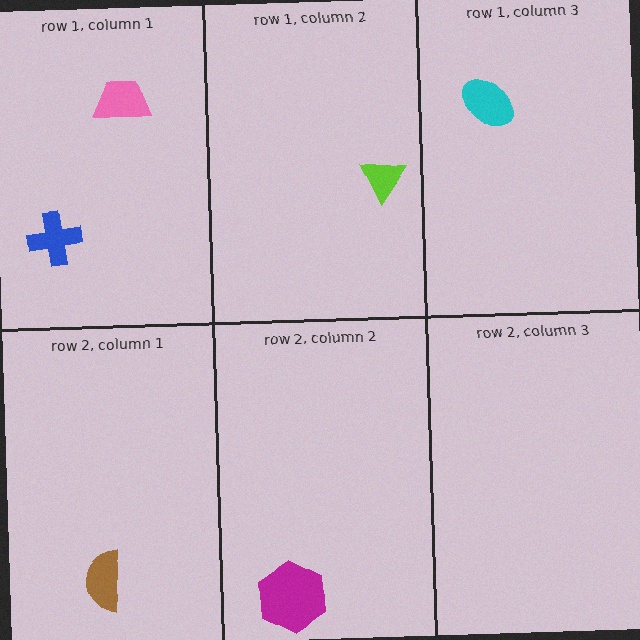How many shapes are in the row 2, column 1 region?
1.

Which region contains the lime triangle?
The row 1, column 2 region.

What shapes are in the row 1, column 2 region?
The lime triangle.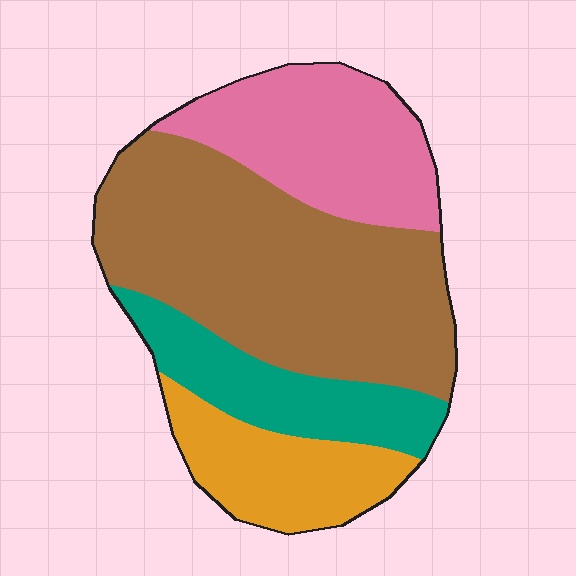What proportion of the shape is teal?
Teal takes up about one sixth (1/6) of the shape.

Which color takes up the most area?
Brown, at roughly 45%.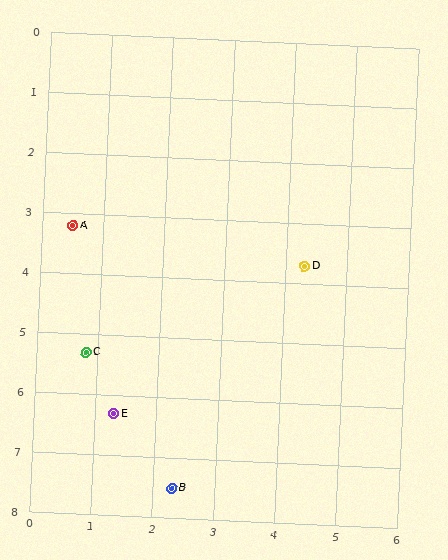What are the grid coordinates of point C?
Point C is at approximately (0.8, 5.3).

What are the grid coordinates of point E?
Point E is at approximately (1.3, 6.3).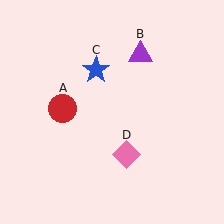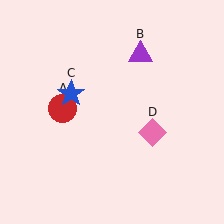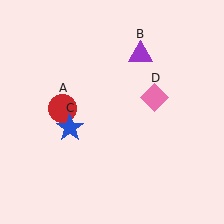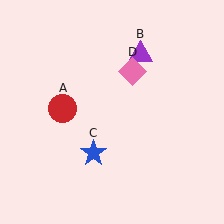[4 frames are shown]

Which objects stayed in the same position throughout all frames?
Red circle (object A) and purple triangle (object B) remained stationary.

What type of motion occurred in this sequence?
The blue star (object C), pink diamond (object D) rotated counterclockwise around the center of the scene.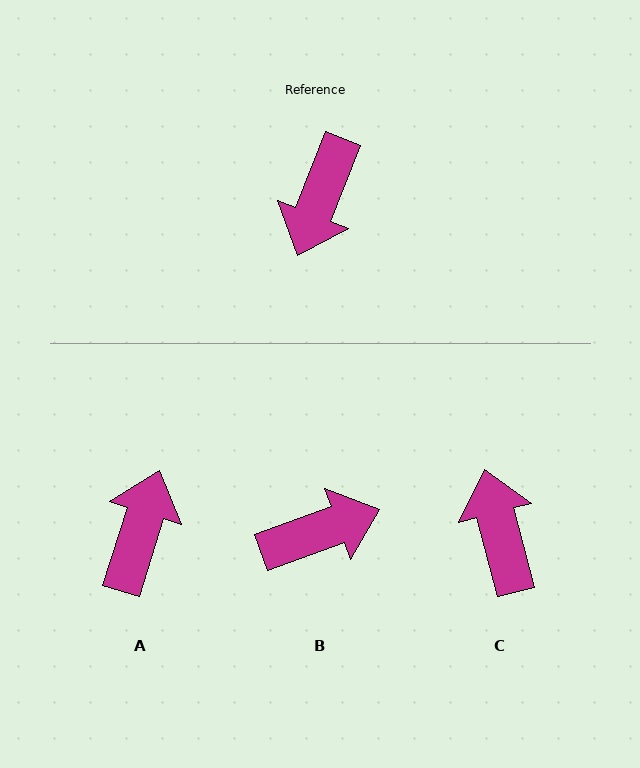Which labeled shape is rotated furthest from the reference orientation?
A, about 176 degrees away.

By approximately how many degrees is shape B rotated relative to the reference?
Approximately 131 degrees counter-clockwise.